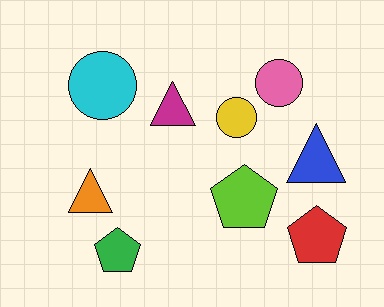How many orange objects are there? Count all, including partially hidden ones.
There is 1 orange object.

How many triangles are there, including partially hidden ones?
There are 3 triangles.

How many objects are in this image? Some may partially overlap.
There are 9 objects.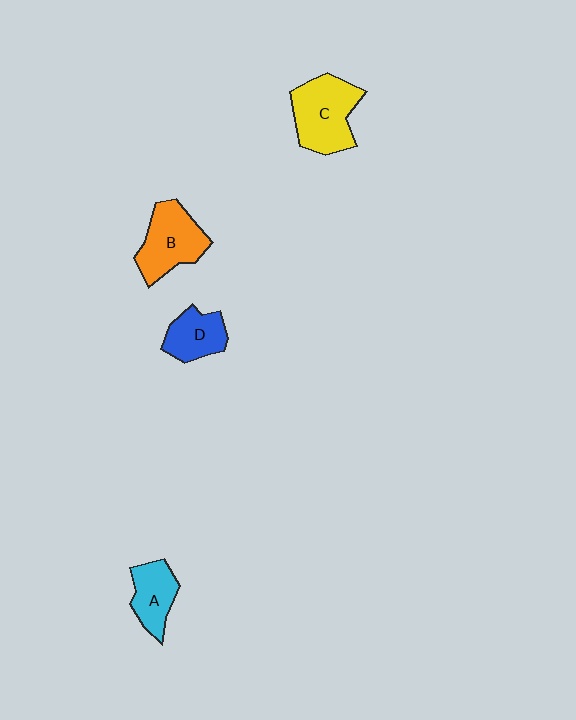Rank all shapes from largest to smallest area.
From largest to smallest: C (yellow), B (orange), A (cyan), D (blue).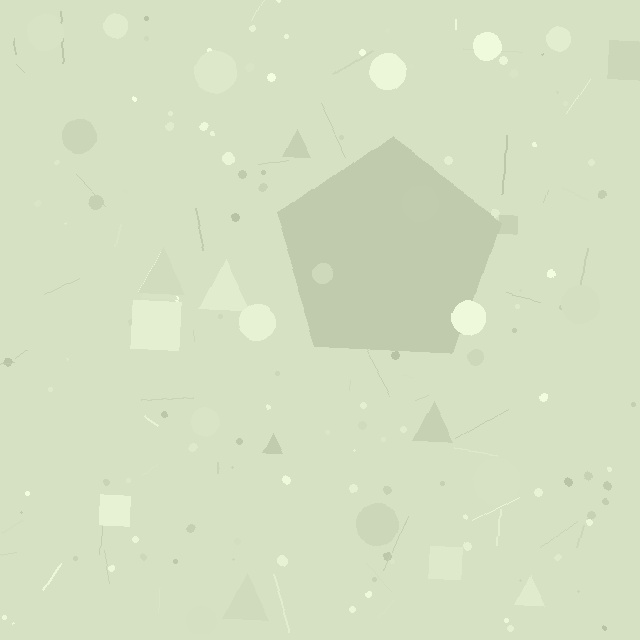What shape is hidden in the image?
A pentagon is hidden in the image.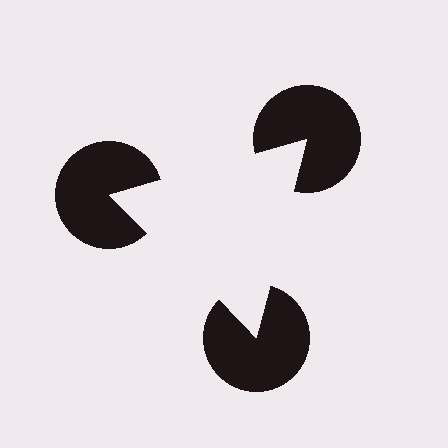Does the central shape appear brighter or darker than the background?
It typically appears slightly brighter than the background, even though no actual brightness change is drawn.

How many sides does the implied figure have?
3 sides.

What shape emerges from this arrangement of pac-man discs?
An illusory triangle — its edges are inferred from the aligned wedge cuts in the pac-man discs, not physically drawn.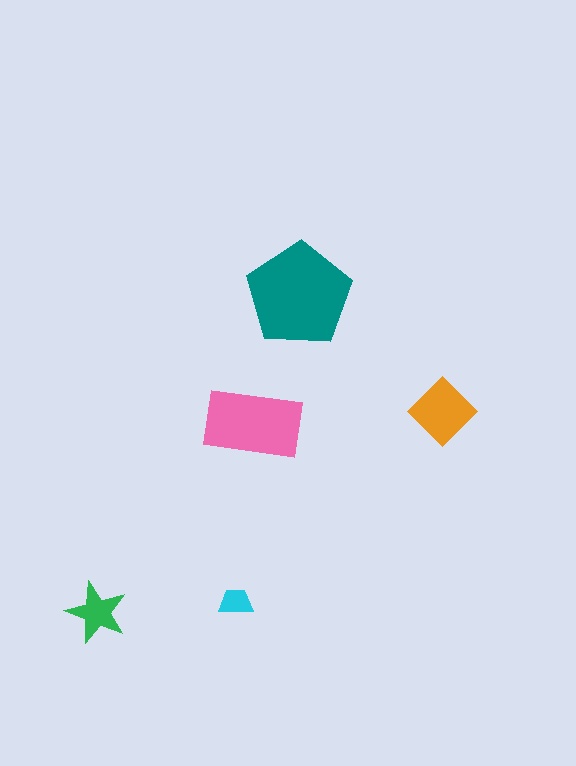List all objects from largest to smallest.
The teal pentagon, the pink rectangle, the orange diamond, the green star, the cyan trapezoid.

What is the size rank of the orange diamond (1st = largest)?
3rd.